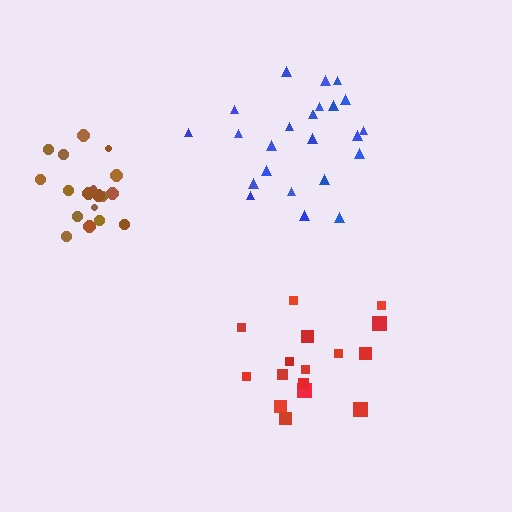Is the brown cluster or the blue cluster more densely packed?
Blue.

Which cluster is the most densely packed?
Blue.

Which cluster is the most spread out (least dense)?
Red.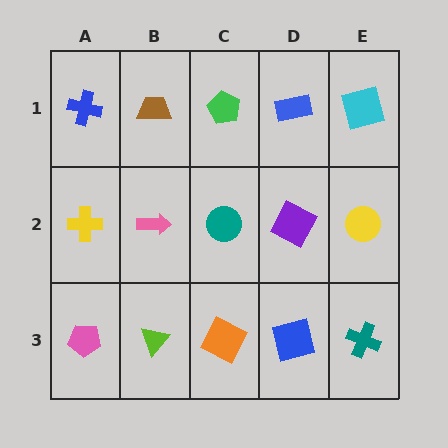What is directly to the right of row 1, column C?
A blue rectangle.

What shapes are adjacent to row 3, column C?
A teal circle (row 2, column C), a lime triangle (row 3, column B), a blue square (row 3, column D).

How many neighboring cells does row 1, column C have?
3.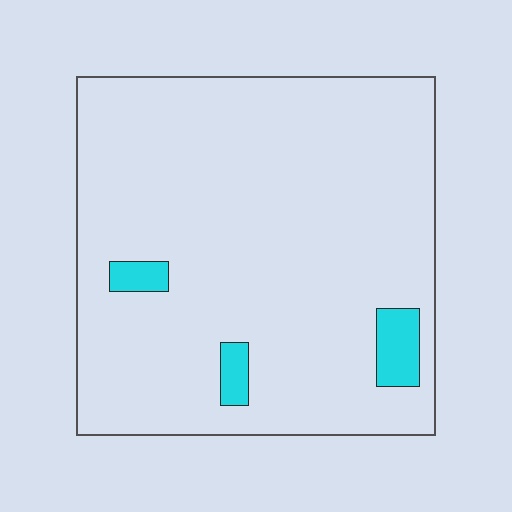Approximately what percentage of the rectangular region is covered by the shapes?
Approximately 5%.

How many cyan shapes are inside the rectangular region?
3.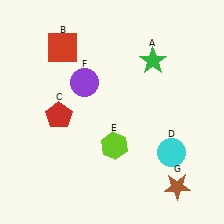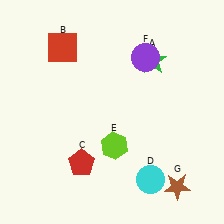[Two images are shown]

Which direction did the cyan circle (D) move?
The cyan circle (D) moved down.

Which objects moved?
The objects that moved are: the red pentagon (C), the cyan circle (D), the purple circle (F).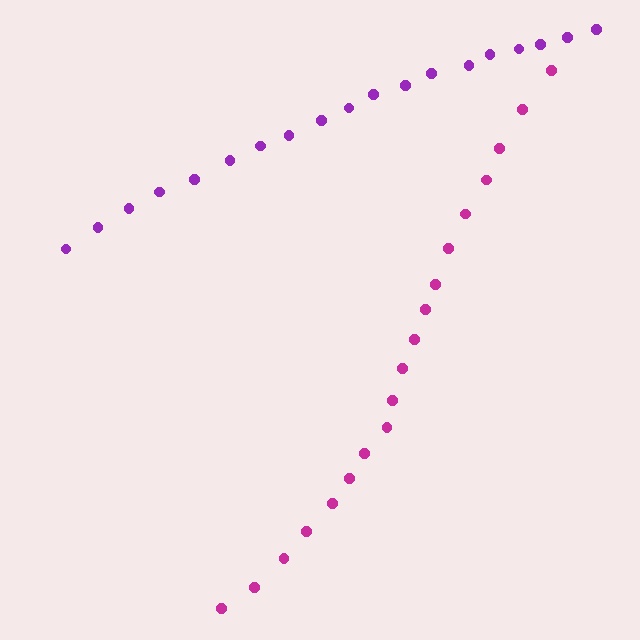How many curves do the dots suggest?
There are 2 distinct paths.